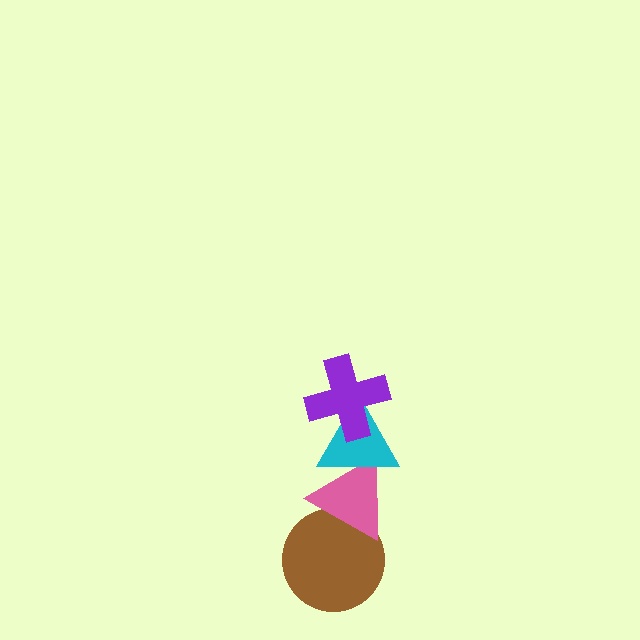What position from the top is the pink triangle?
The pink triangle is 3rd from the top.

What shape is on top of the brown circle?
The pink triangle is on top of the brown circle.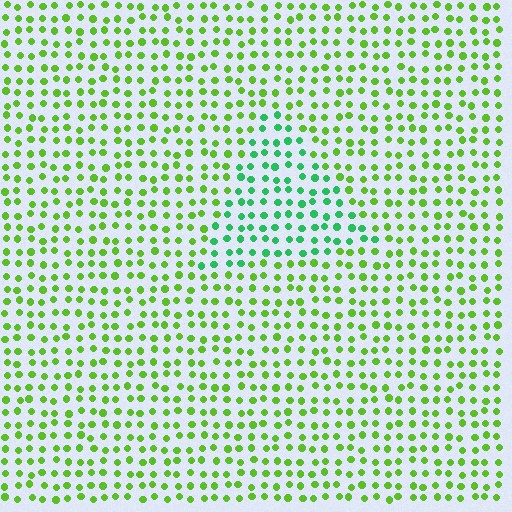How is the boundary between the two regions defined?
The boundary is defined purely by a slight shift in hue (about 41 degrees). Spacing, size, and orientation are identical on both sides.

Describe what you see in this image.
The image is filled with small lime elements in a uniform arrangement. A triangle-shaped region is visible where the elements are tinted to a slightly different hue, forming a subtle color boundary.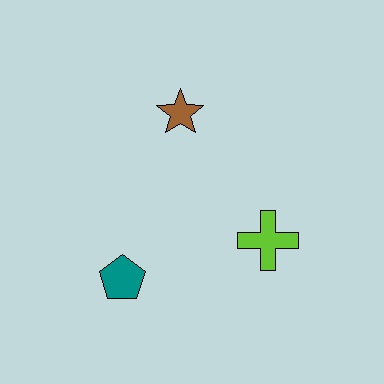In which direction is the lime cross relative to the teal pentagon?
The lime cross is to the right of the teal pentagon.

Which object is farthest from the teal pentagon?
The brown star is farthest from the teal pentagon.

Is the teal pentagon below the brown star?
Yes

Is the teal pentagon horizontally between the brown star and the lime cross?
No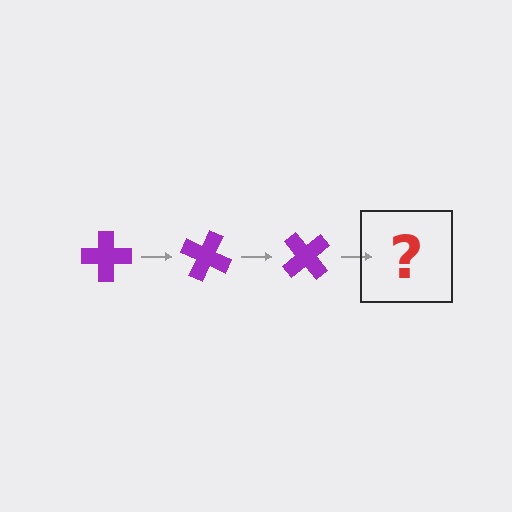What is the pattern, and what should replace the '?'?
The pattern is that the cross rotates 25 degrees each step. The '?' should be a purple cross rotated 75 degrees.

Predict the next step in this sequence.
The next step is a purple cross rotated 75 degrees.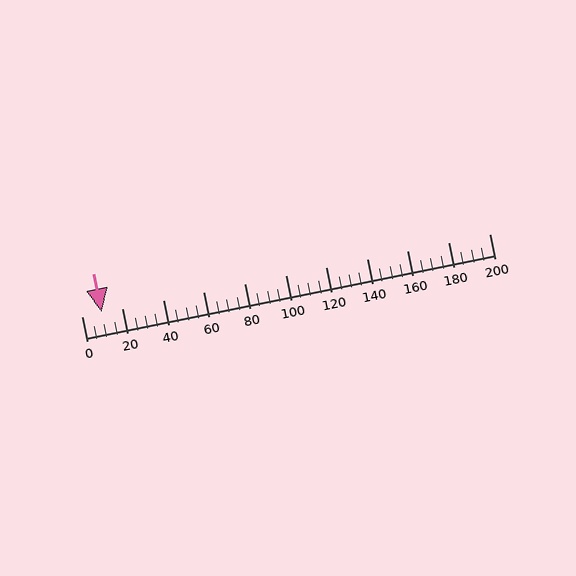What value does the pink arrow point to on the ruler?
The pink arrow points to approximately 10.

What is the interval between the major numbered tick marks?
The major tick marks are spaced 20 units apart.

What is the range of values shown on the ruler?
The ruler shows values from 0 to 200.